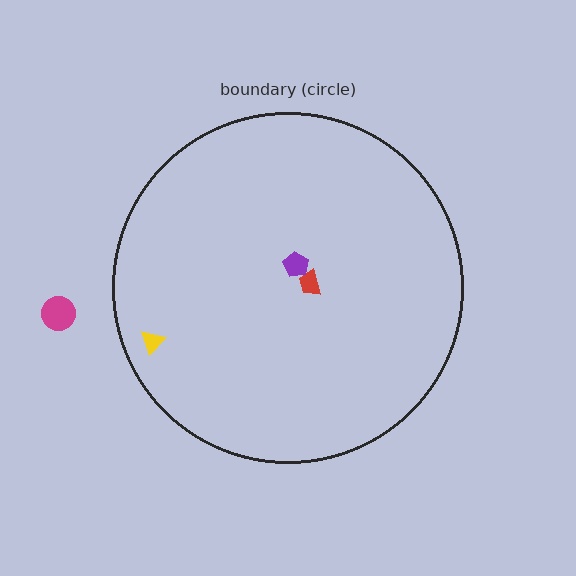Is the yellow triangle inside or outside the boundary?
Inside.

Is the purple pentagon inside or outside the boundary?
Inside.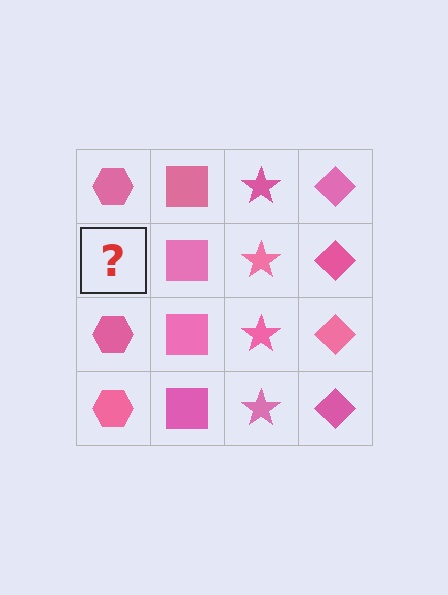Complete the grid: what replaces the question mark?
The question mark should be replaced with a pink hexagon.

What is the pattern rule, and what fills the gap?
The rule is that each column has a consistent shape. The gap should be filled with a pink hexagon.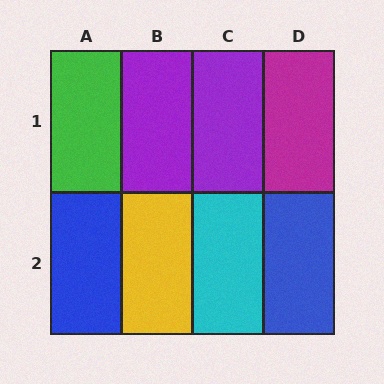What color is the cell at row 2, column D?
Blue.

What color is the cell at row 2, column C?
Cyan.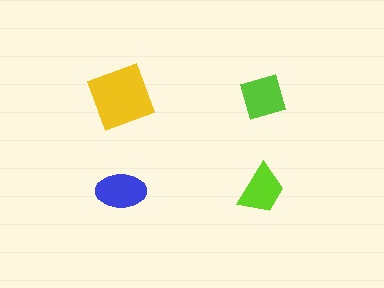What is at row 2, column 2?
A lime trapezoid.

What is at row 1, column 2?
A lime diamond.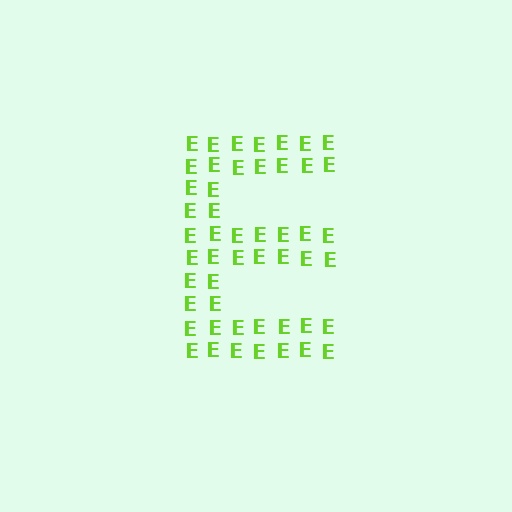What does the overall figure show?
The overall figure shows the letter E.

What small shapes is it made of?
It is made of small letter E's.